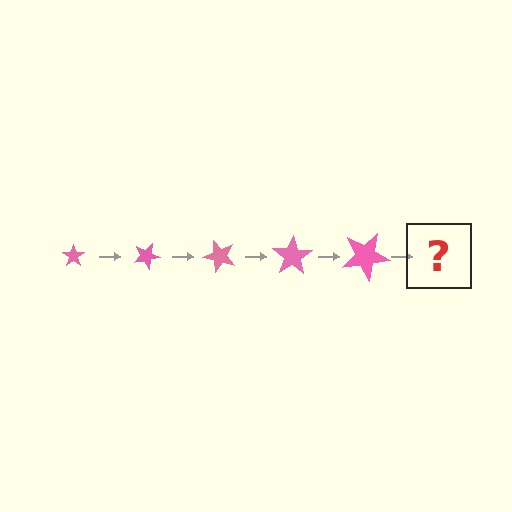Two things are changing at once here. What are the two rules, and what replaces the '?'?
The two rules are that the star grows larger each step and it rotates 25 degrees each step. The '?' should be a star, larger than the previous one and rotated 125 degrees from the start.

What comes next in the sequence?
The next element should be a star, larger than the previous one and rotated 125 degrees from the start.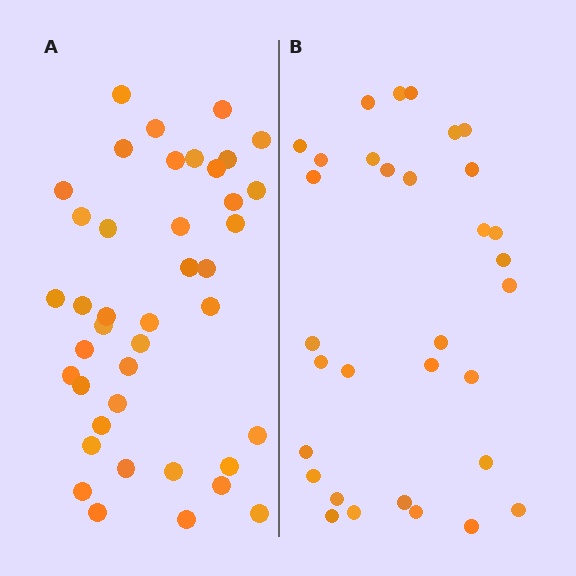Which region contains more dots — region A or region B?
Region A (the left region) has more dots.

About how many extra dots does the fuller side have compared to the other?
Region A has roughly 8 or so more dots than region B.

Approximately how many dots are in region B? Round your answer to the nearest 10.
About 30 dots. (The exact count is 32, which rounds to 30.)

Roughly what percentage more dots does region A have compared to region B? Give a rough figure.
About 30% more.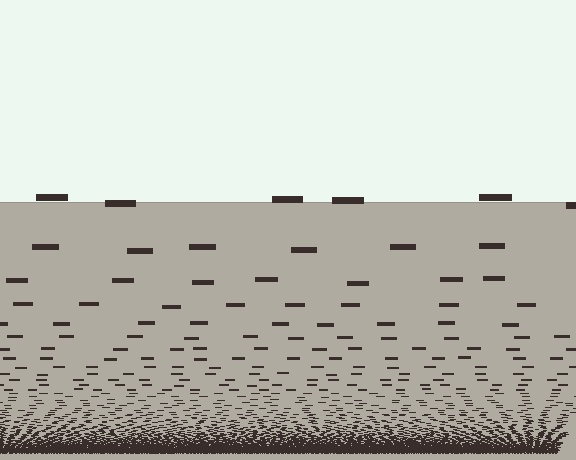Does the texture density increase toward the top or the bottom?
Density increases toward the bottom.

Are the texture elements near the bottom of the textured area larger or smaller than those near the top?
Smaller. The gradient is inverted — elements near the bottom are smaller and denser.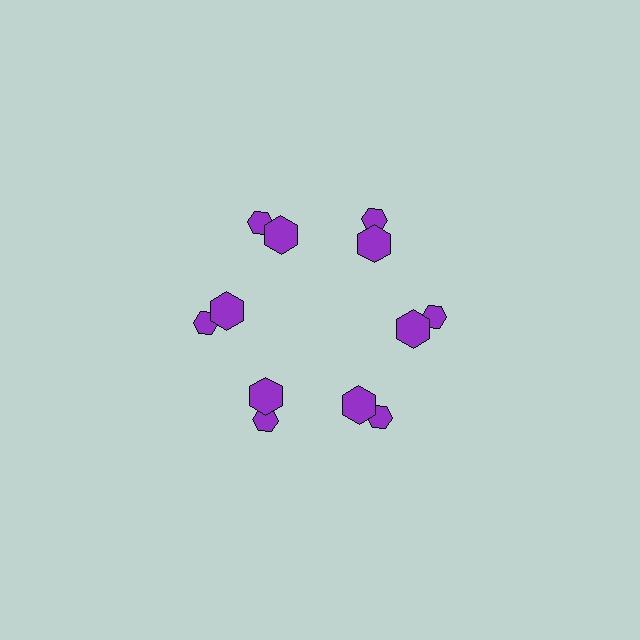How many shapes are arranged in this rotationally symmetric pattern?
There are 12 shapes, arranged in 6 groups of 2.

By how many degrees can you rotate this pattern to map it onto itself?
The pattern maps onto itself every 60 degrees of rotation.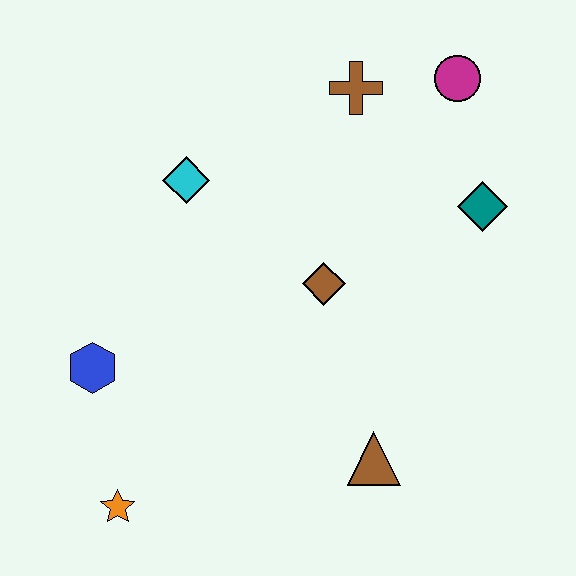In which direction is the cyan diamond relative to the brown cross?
The cyan diamond is to the left of the brown cross.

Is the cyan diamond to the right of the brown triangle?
No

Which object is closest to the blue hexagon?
The orange star is closest to the blue hexagon.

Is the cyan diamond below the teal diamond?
No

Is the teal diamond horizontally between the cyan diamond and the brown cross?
No